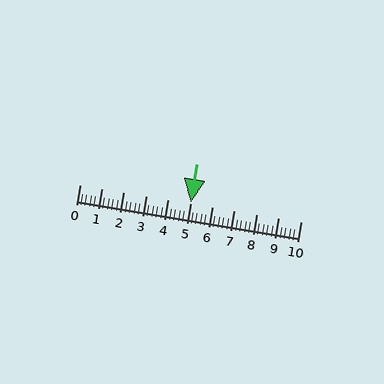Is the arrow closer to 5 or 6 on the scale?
The arrow is closer to 5.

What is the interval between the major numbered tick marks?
The major tick marks are spaced 1 units apart.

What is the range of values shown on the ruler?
The ruler shows values from 0 to 10.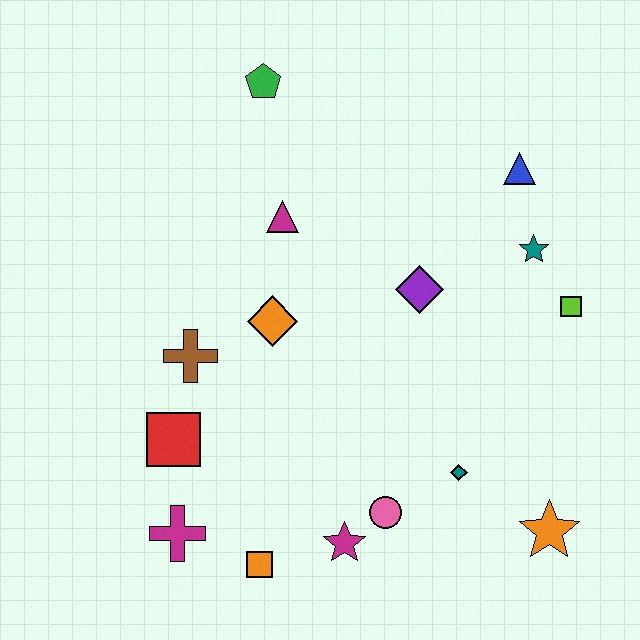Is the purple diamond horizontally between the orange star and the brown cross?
Yes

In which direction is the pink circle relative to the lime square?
The pink circle is below the lime square.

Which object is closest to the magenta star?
The pink circle is closest to the magenta star.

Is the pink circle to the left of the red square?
No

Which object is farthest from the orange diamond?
The orange star is farthest from the orange diamond.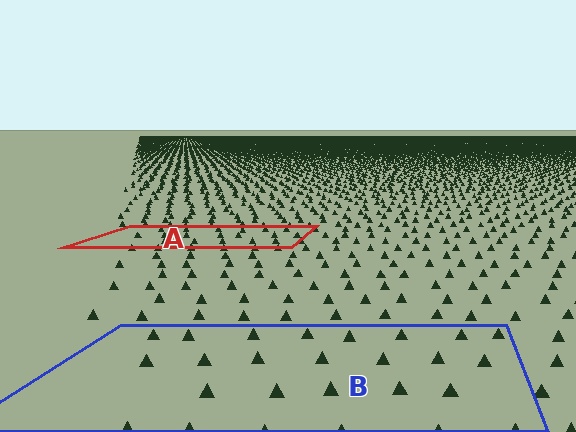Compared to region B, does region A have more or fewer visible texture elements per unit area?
Region A has more texture elements per unit area — they are packed more densely because it is farther away.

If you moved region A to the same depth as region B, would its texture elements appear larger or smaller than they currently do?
They would appear larger. At a closer depth, the same texture elements are projected at a bigger on-screen size.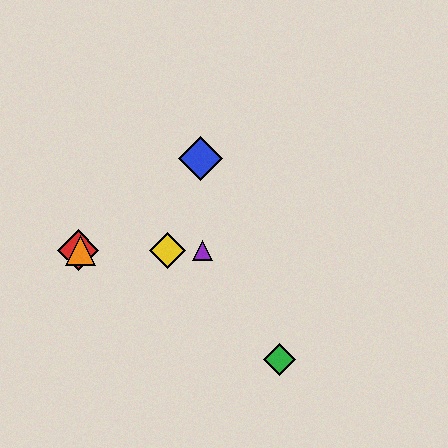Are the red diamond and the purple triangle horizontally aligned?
Yes, both are at y≈250.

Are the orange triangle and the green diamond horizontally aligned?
No, the orange triangle is at y≈250 and the green diamond is at y≈359.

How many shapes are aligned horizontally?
4 shapes (the red diamond, the yellow diamond, the purple triangle, the orange triangle) are aligned horizontally.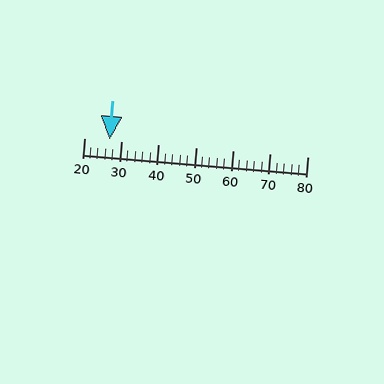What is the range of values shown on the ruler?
The ruler shows values from 20 to 80.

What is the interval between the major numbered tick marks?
The major tick marks are spaced 10 units apart.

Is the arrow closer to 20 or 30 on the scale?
The arrow is closer to 30.